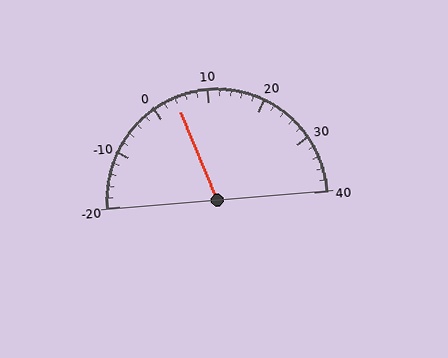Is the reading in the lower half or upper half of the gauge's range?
The reading is in the lower half of the range (-20 to 40).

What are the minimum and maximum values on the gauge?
The gauge ranges from -20 to 40.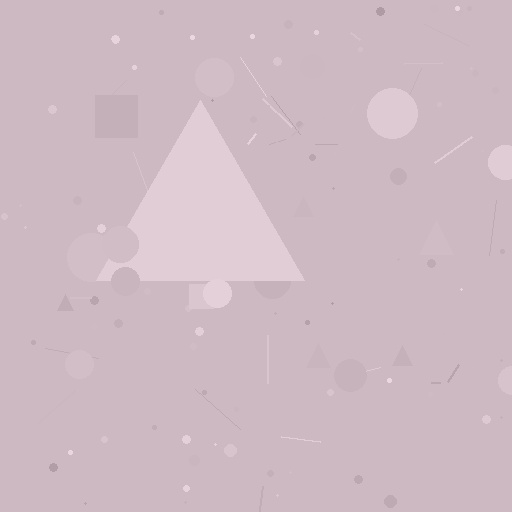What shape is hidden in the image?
A triangle is hidden in the image.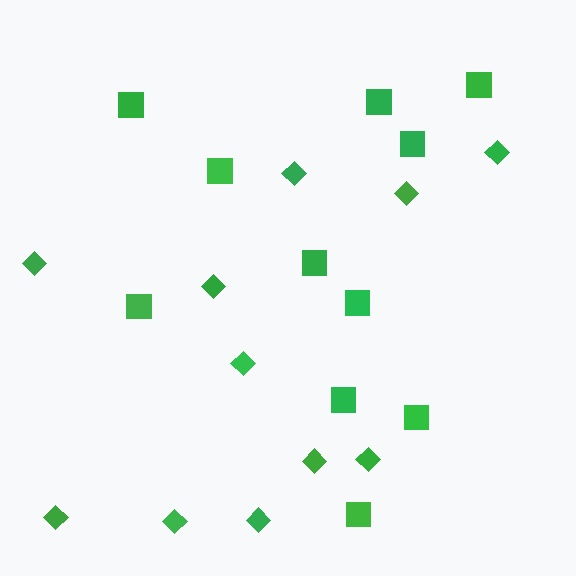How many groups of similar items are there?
There are 2 groups: one group of diamonds (11) and one group of squares (11).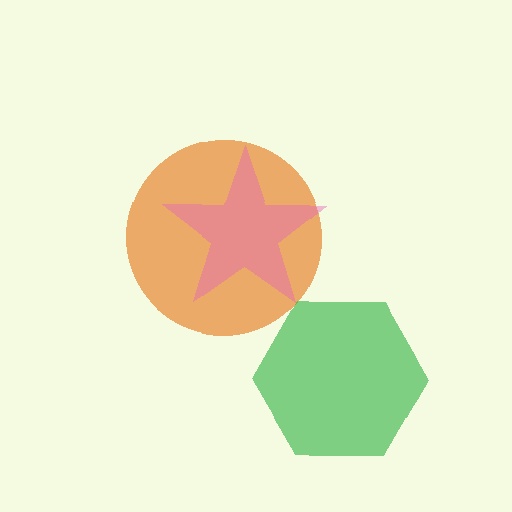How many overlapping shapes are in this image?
There are 3 overlapping shapes in the image.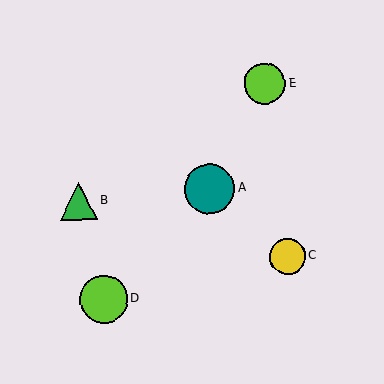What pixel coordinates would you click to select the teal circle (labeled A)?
Click at (210, 189) to select the teal circle A.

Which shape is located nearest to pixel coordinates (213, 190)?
The teal circle (labeled A) at (210, 189) is nearest to that location.